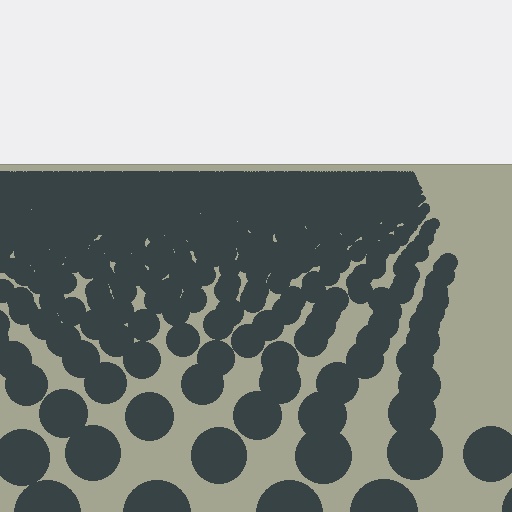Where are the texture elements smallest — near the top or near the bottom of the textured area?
Near the top.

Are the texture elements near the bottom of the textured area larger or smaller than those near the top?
Larger. Near the bottom, elements are closer to the viewer and appear at a bigger on-screen size.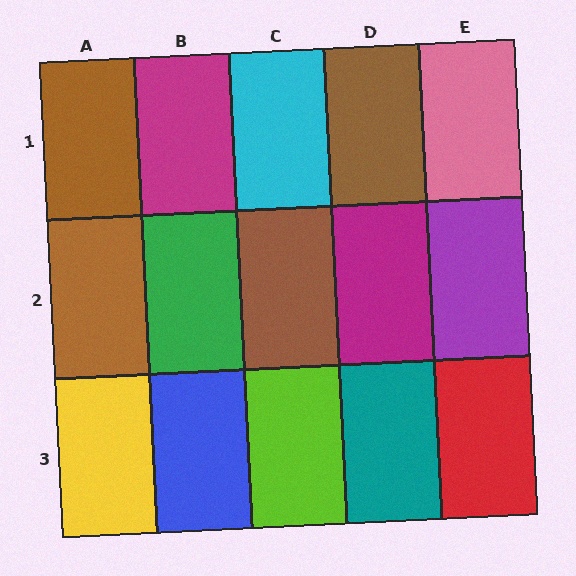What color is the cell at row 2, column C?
Brown.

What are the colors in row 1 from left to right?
Brown, magenta, cyan, brown, pink.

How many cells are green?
1 cell is green.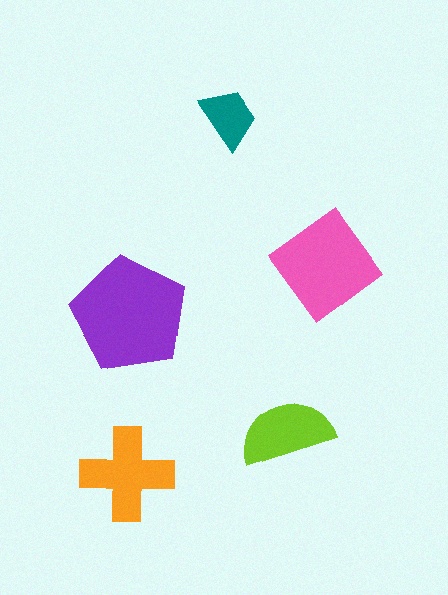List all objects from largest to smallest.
The purple pentagon, the pink diamond, the orange cross, the lime semicircle, the teal trapezoid.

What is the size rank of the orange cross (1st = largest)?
3rd.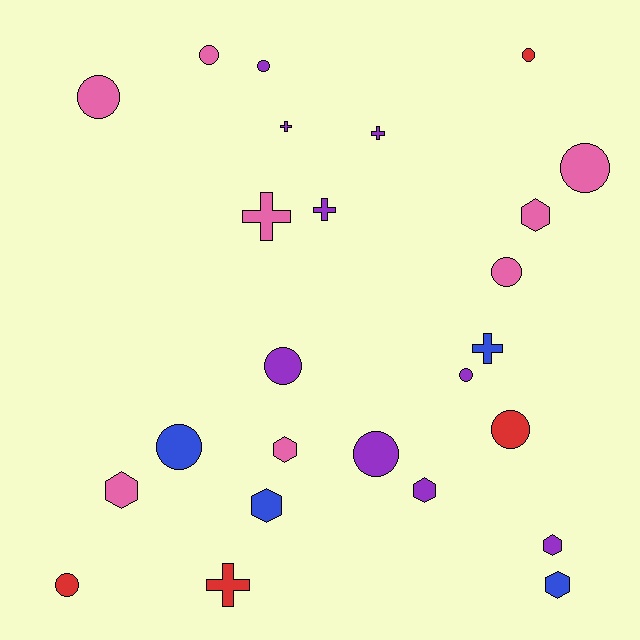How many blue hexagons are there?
There are 2 blue hexagons.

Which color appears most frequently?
Purple, with 9 objects.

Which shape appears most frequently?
Circle, with 12 objects.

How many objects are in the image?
There are 25 objects.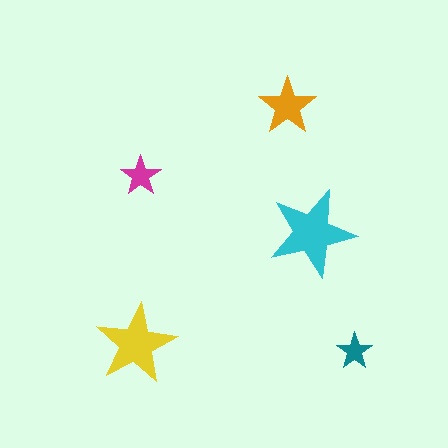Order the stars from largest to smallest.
the cyan one, the yellow one, the orange one, the magenta one, the teal one.